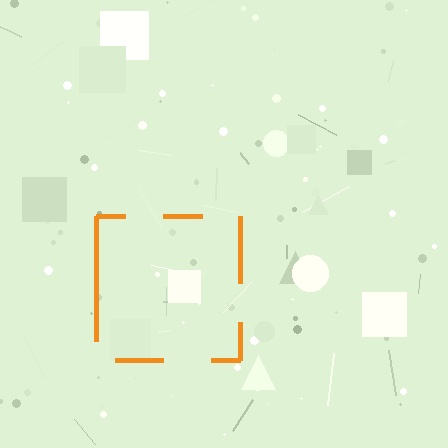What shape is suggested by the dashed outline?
The dashed outline suggests a square.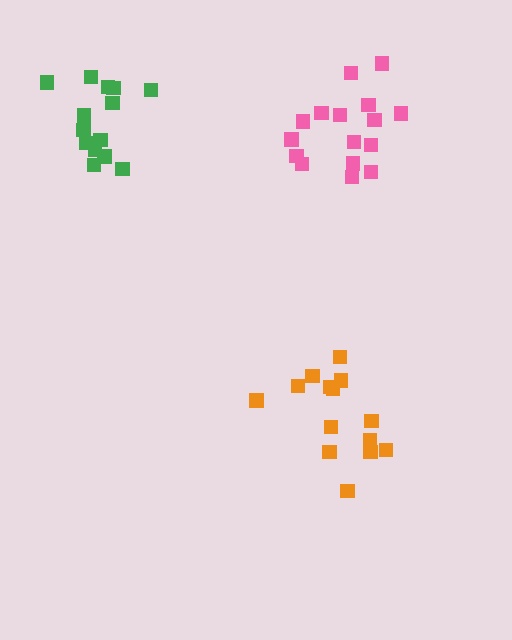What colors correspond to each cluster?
The clusters are colored: orange, green, pink.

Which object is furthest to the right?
The pink cluster is rightmost.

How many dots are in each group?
Group 1: 14 dots, Group 2: 14 dots, Group 3: 16 dots (44 total).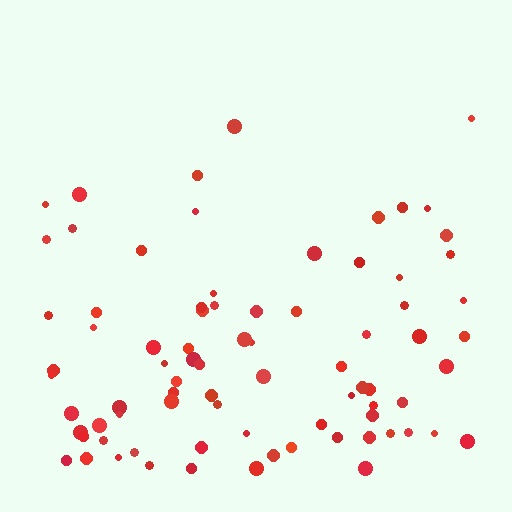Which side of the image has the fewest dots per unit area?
The top.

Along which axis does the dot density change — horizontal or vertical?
Vertical.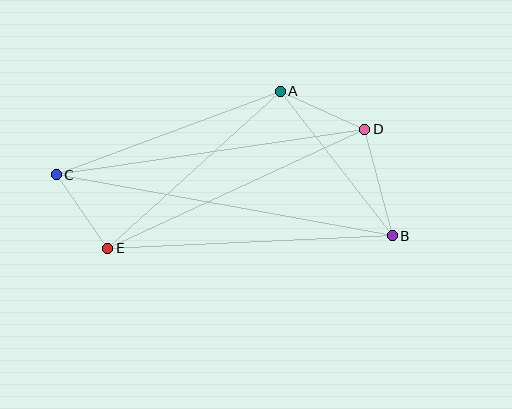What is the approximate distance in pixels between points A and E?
The distance between A and E is approximately 234 pixels.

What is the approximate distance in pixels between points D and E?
The distance between D and E is approximately 283 pixels.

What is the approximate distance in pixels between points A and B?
The distance between A and B is approximately 183 pixels.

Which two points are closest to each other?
Points C and E are closest to each other.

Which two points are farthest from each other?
Points B and C are farthest from each other.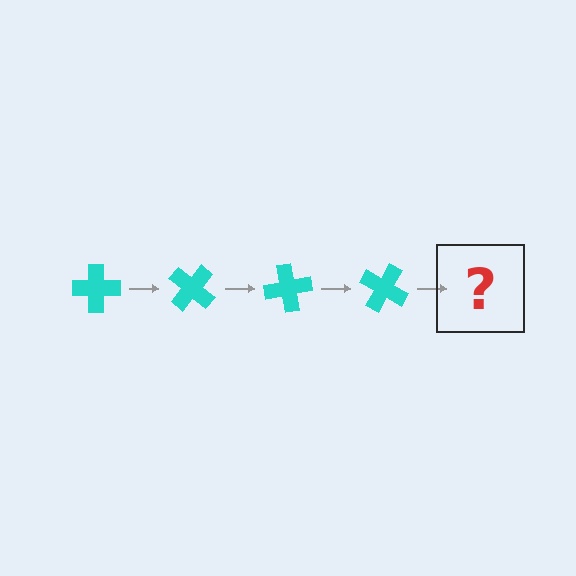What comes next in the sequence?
The next element should be a cyan cross rotated 160 degrees.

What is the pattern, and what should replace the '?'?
The pattern is that the cross rotates 40 degrees each step. The '?' should be a cyan cross rotated 160 degrees.